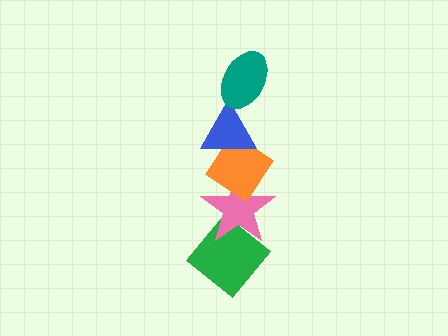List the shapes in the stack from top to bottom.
From top to bottom: the teal ellipse, the blue triangle, the orange diamond, the pink star, the green diamond.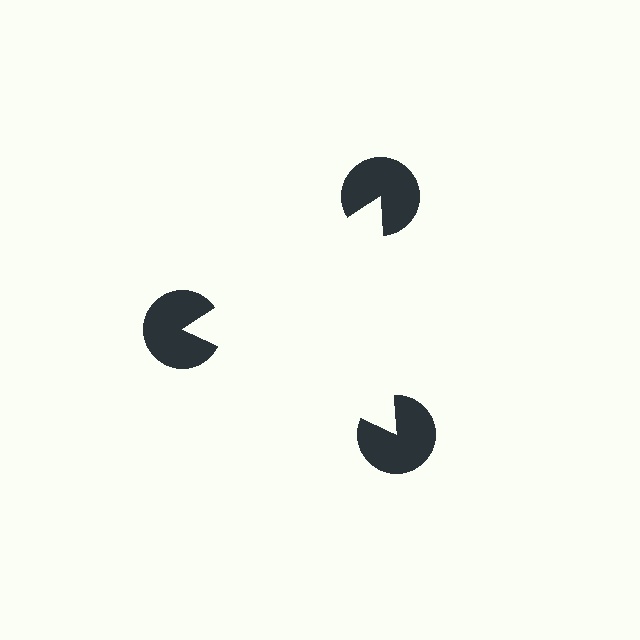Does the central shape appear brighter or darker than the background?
It typically appears slightly brighter than the background, even though no actual brightness change is drawn.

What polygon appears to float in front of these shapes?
An illusory triangle — its edges are inferred from the aligned wedge cuts in the pac-man discs, not physically drawn.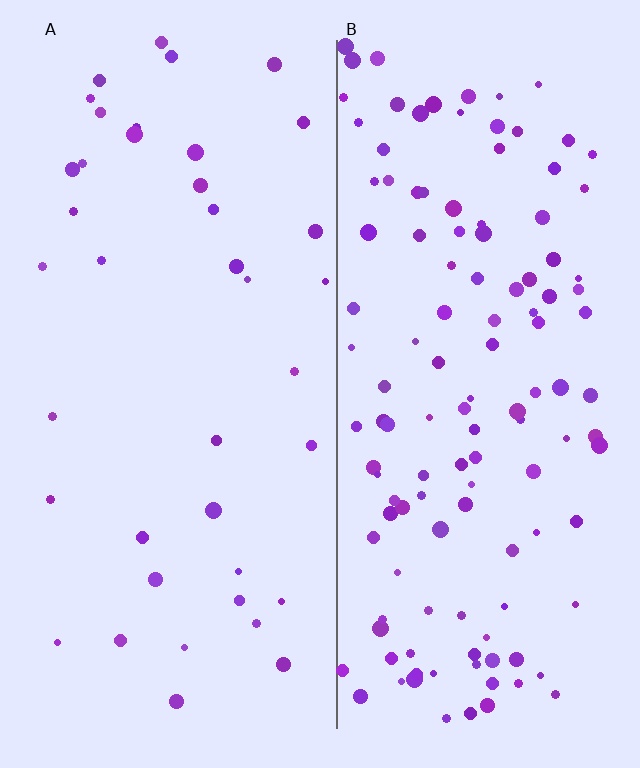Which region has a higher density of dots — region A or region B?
B (the right).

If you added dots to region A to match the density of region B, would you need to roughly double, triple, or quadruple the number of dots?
Approximately triple.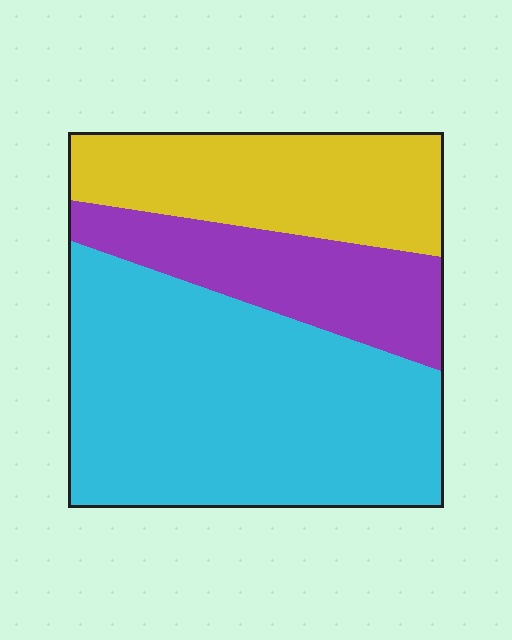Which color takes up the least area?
Purple, at roughly 20%.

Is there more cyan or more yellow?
Cyan.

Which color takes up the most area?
Cyan, at roughly 55%.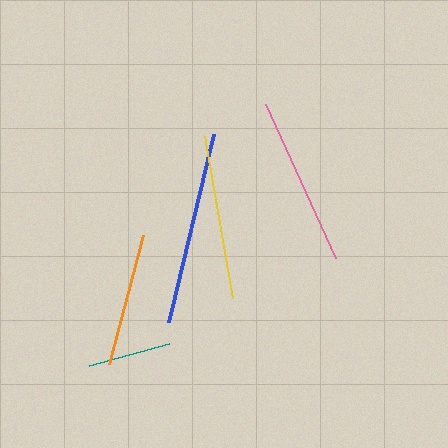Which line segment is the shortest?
The teal line is the shortest at approximately 84 pixels.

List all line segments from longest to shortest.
From longest to shortest: blue, pink, yellow, orange, teal.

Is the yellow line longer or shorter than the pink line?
The pink line is longer than the yellow line.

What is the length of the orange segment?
The orange segment is approximately 133 pixels long.